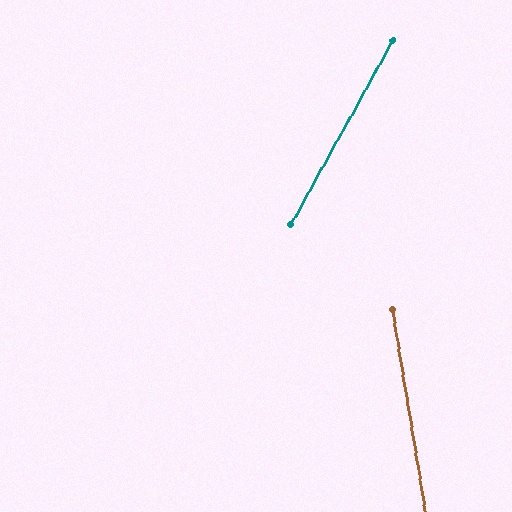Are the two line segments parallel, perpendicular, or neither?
Neither parallel nor perpendicular — they differ by about 38°.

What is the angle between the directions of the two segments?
Approximately 38 degrees.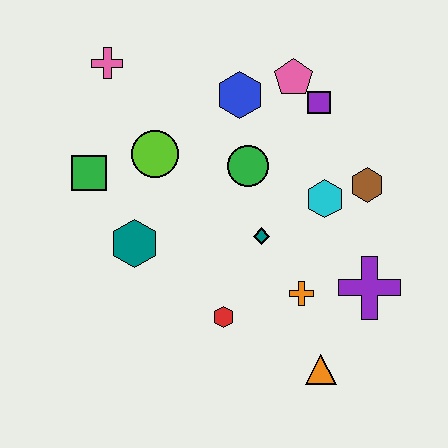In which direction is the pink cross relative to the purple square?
The pink cross is to the left of the purple square.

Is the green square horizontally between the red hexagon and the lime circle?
No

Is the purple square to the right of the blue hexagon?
Yes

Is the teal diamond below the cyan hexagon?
Yes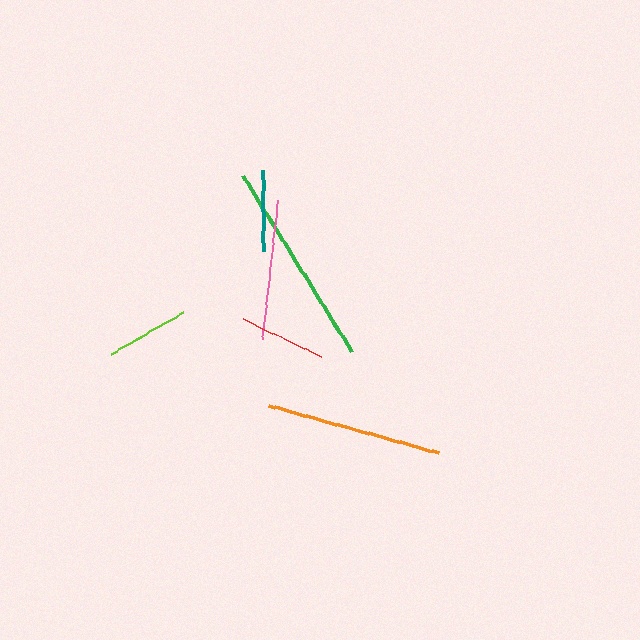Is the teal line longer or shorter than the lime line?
The lime line is longer than the teal line.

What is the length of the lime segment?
The lime segment is approximately 83 pixels long.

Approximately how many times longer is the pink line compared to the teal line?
The pink line is approximately 1.7 times the length of the teal line.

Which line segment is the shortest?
The teal line is the shortest at approximately 81 pixels.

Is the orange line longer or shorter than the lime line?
The orange line is longer than the lime line.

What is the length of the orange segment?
The orange segment is approximately 178 pixels long.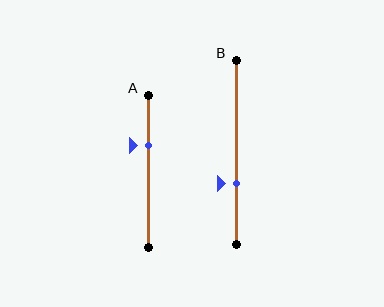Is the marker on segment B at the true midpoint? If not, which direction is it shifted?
No, the marker on segment B is shifted downward by about 17% of the segment length.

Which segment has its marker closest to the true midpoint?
Segment B has its marker closest to the true midpoint.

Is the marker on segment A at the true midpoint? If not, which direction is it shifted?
No, the marker on segment A is shifted upward by about 17% of the segment length.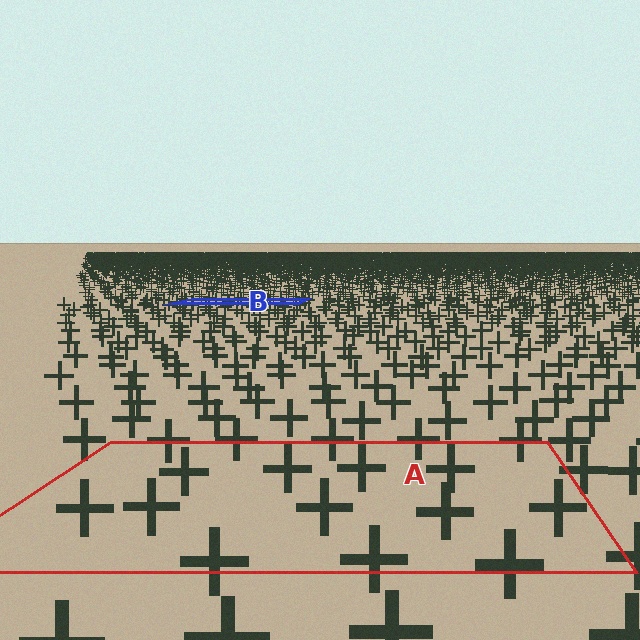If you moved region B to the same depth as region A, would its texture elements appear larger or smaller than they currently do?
They would appear larger. At a closer depth, the same texture elements are projected at a bigger on-screen size.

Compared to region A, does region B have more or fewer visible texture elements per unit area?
Region B has more texture elements per unit area — they are packed more densely because it is farther away.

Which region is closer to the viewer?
Region A is closer. The texture elements there are larger and more spread out.